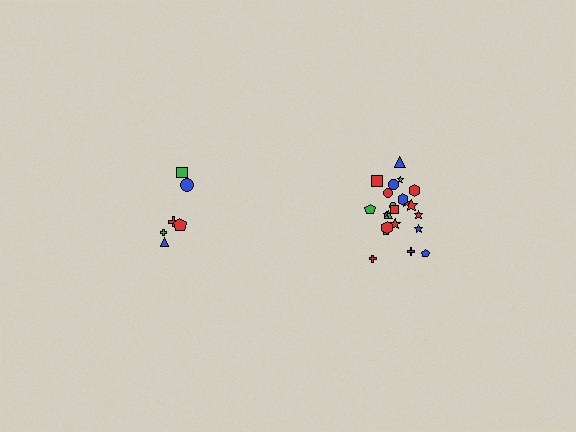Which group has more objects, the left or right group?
The right group.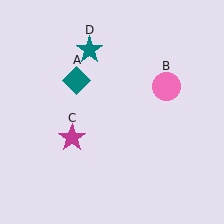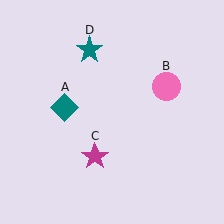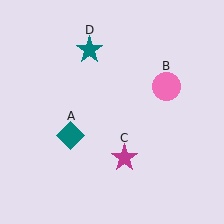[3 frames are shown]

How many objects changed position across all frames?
2 objects changed position: teal diamond (object A), magenta star (object C).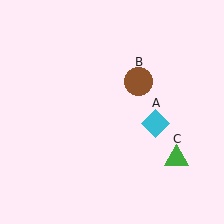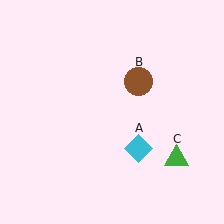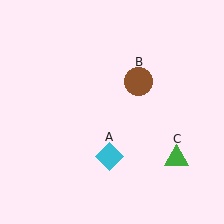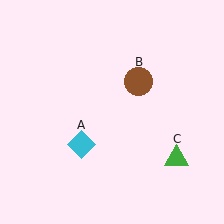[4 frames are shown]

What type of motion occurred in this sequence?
The cyan diamond (object A) rotated clockwise around the center of the scene.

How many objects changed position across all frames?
1 object changed position: cyan diamond (object A).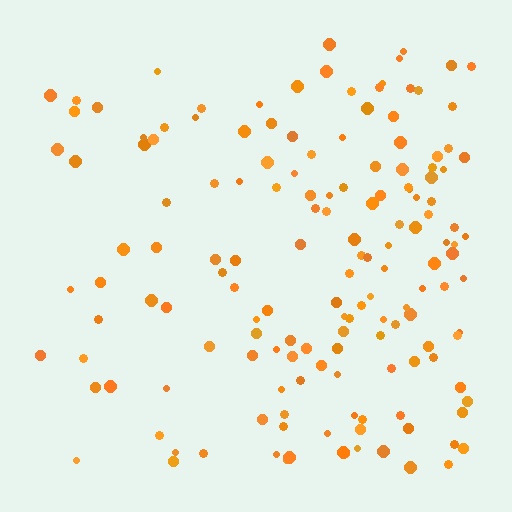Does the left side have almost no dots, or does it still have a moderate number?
Still a moderate number, just noticeably fewer than the right.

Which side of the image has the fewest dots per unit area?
The left.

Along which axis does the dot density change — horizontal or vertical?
Horizontal.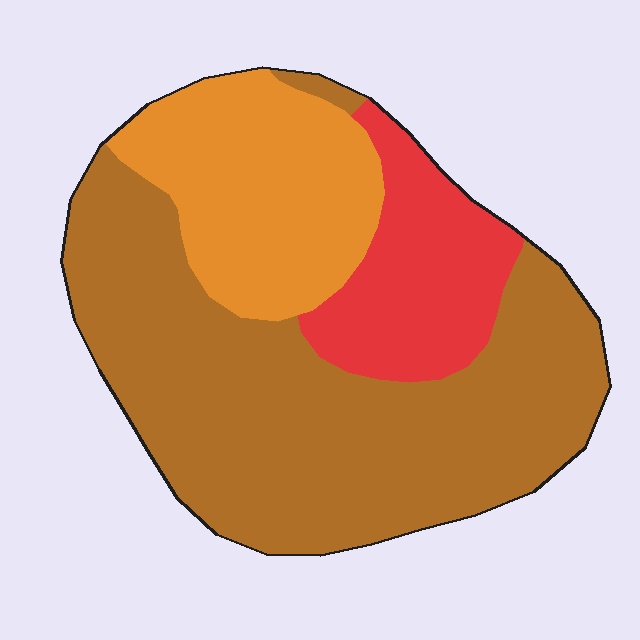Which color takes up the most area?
Brown, at roughly 60%.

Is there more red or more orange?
Orange.